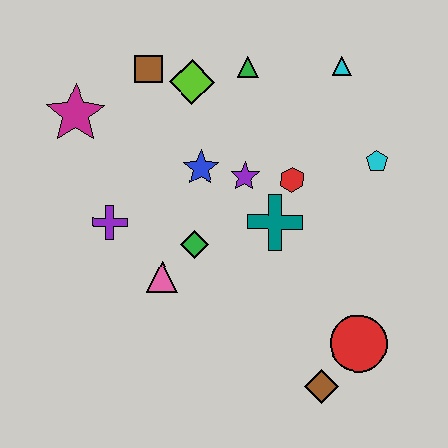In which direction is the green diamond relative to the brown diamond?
The green diamond is above the brown diamond.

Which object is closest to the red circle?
The brown diamond is closest to the red circle.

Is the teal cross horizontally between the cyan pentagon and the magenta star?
Yes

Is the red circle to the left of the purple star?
No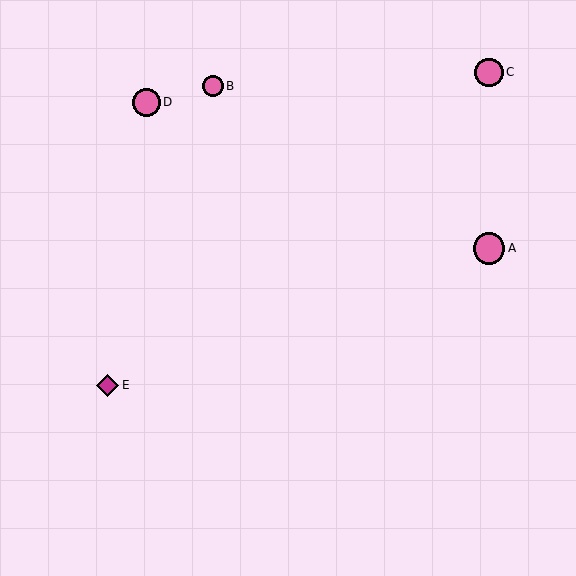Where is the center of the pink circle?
The center of the pink circle is at (489, 72).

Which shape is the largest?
The pink circle (labeled A) is the largest.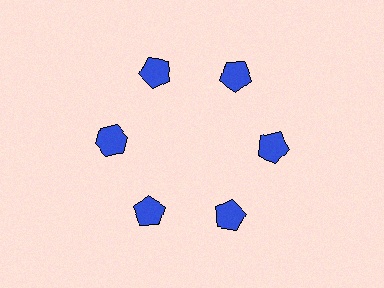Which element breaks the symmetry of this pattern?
The blue hexagon at roughly the 9 o'clock position breaks the symmetry. All other shapes are blue pentagons.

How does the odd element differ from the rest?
It has a different shape: hexagon instead of pentagon.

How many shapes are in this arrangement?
There are 6 shapes arranged in a ring pattern.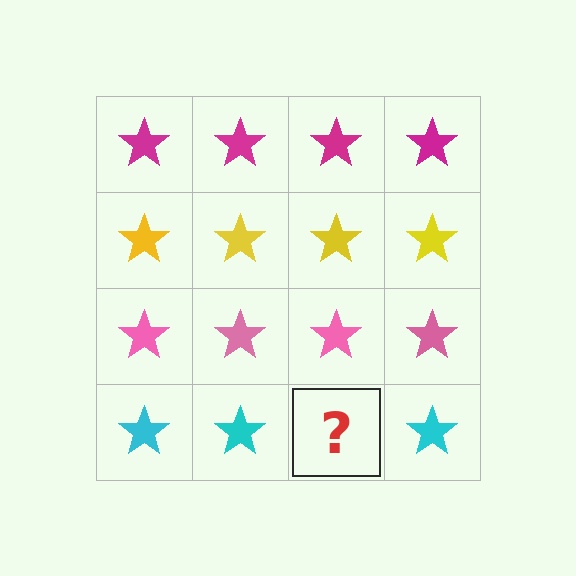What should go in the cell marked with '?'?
The missing cell should contain a cyan star.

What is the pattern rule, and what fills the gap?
The rule is that each row has a consistent color. The gap should be filled with a cyan star.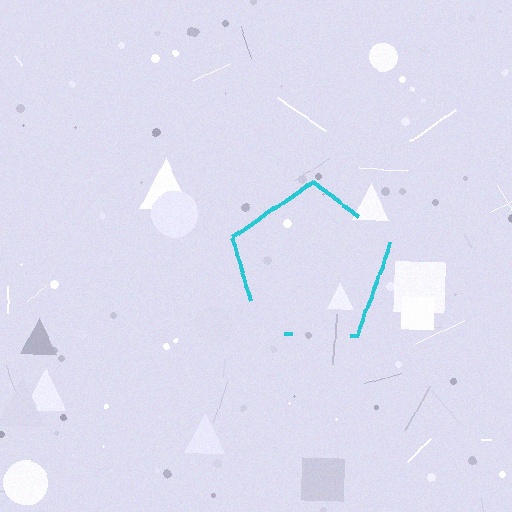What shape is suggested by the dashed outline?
The dashed outline suggests a pentagon.